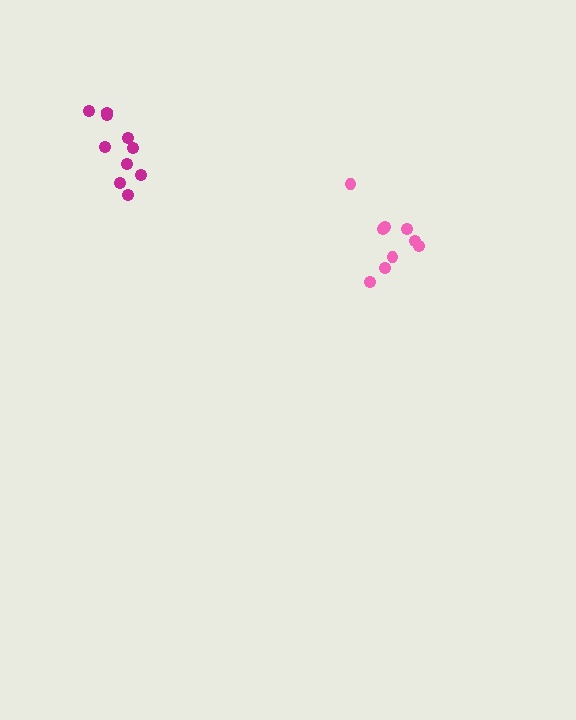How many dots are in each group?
Group 1: 10 dots, Group 2: 9 dots (19 total).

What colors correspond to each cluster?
The clusters are colored: magenta, pink.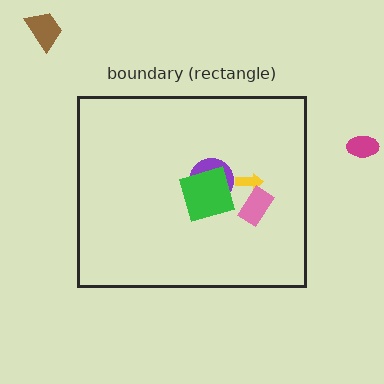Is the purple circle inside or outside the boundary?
Inside.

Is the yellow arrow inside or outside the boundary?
Inside.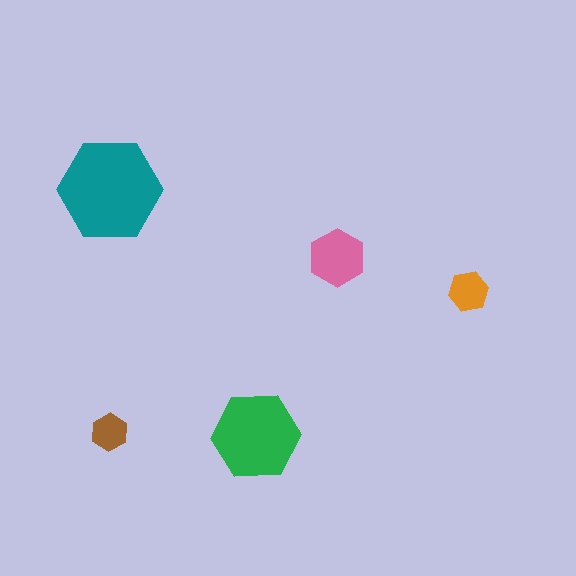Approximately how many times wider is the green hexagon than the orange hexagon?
About 2 times wider.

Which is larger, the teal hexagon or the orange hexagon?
The teal one.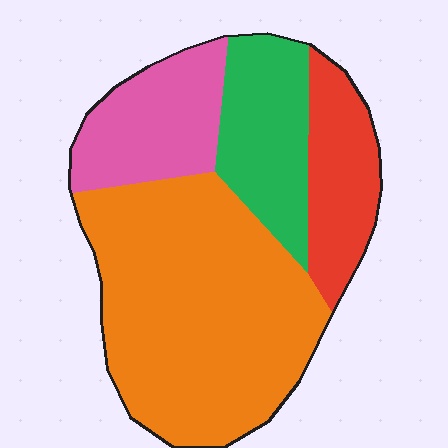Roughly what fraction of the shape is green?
Green covers 17% of the shape.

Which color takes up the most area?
Orange, at roughly 50%.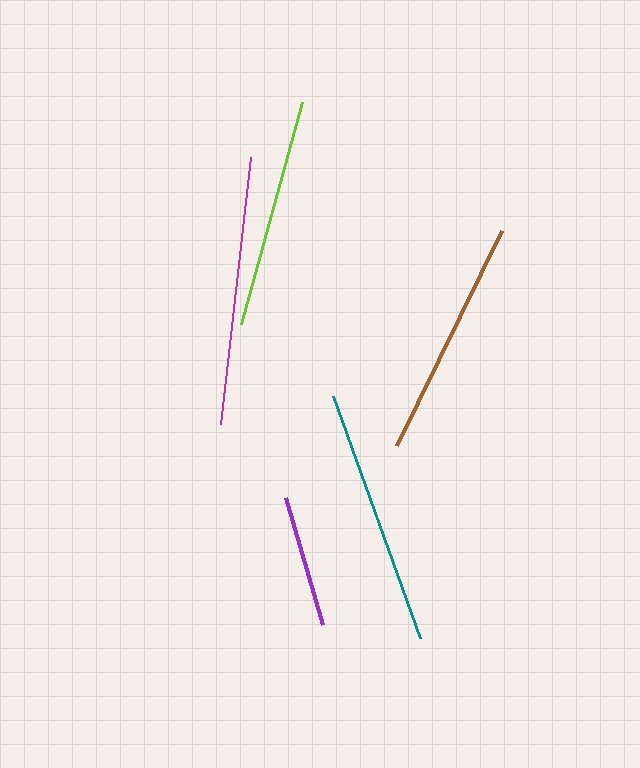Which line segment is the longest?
The magenta line is the longest at approximately 269 pixels.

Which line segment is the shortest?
The purple line is the shortest at approximately 133 pixels.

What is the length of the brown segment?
The brown segment is approximately 239 pixels long.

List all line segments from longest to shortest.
From longest to shortest: magenta, teal, brown, lime, purple.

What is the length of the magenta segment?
The magenta segment is approximately 269 pixels long.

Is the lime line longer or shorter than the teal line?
The teal line is longer than the lime line.